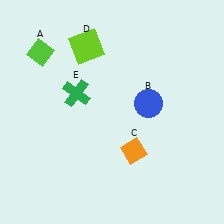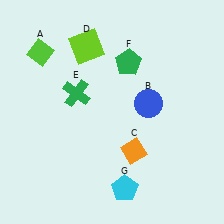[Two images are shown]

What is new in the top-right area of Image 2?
A green pentagon (F) was added in the top-right area of Image 2.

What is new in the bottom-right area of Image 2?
A cyan pentagon (G) was added in the bottom-right area of Image 2.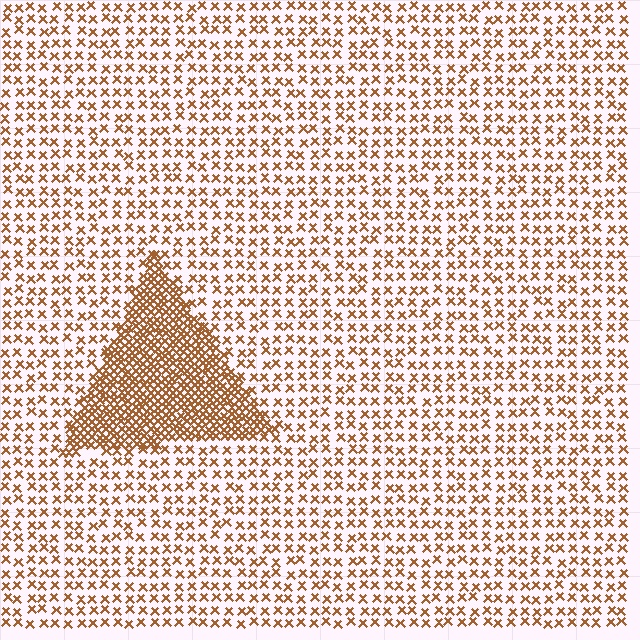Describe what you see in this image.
The image contains small brown elements arranged at two different densities. A triangle-shaped region is visible where the elements are more densely packed than the surrounding area.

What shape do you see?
I see a triangle.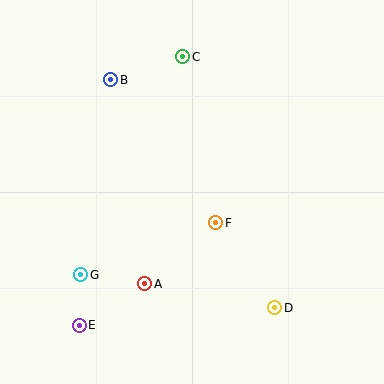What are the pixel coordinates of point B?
Point B is at (111, 80).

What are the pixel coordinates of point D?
Point D is at (275, 308).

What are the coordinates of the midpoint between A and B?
The midpoint between A and B is at (128, 182).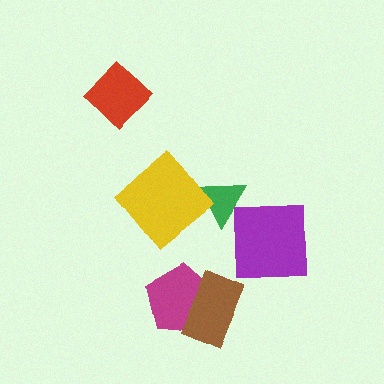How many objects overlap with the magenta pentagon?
1 object overlaps with the magenta pentagon.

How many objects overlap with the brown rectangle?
1 object overlaps with the brown rectangle.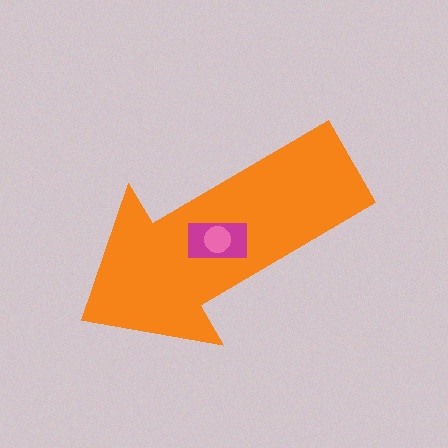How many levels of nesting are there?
3.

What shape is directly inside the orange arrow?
The magenta rectangle.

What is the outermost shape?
The orange arrow.